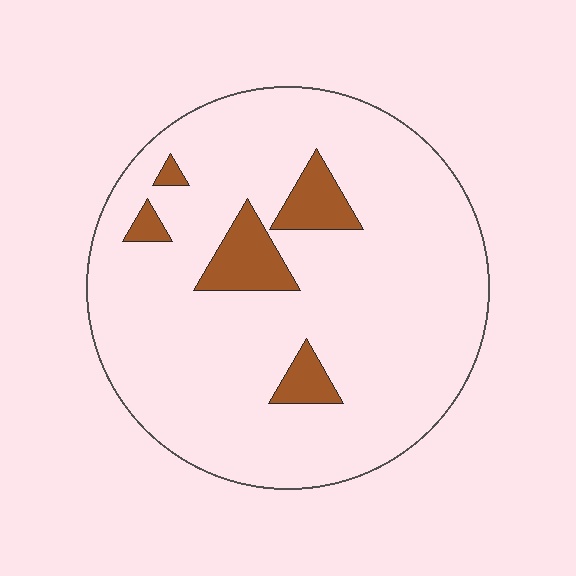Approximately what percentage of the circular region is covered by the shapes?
Approximately 10%.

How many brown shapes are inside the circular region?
5.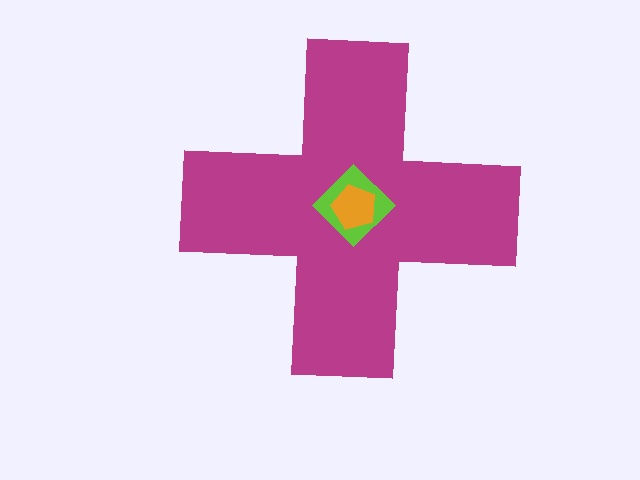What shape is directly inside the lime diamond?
The orange pentagon.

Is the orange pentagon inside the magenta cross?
Yes.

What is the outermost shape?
The magenta cross.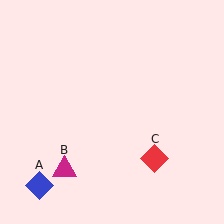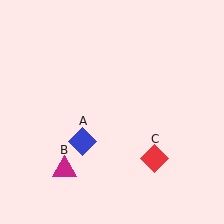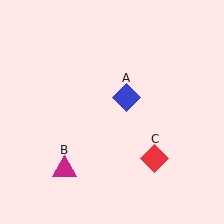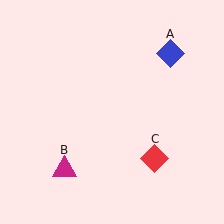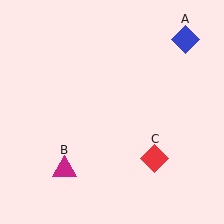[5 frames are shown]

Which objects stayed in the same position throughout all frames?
Magenta triangle (object B) and red diamond (object C) remained stationary.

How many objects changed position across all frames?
1 object changed position: blue diamond (object A).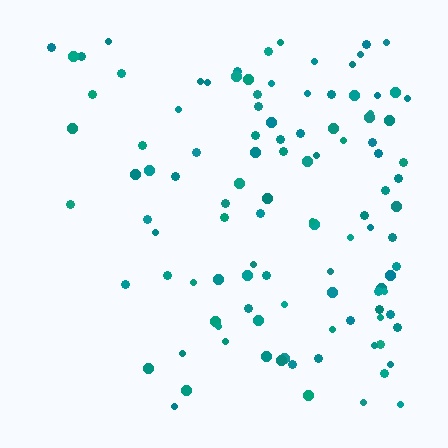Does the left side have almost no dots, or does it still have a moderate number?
Still a moderate number, just noticeably fewer than the right.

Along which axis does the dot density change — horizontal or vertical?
Horizontal.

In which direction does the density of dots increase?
From left to right, with the right side densest.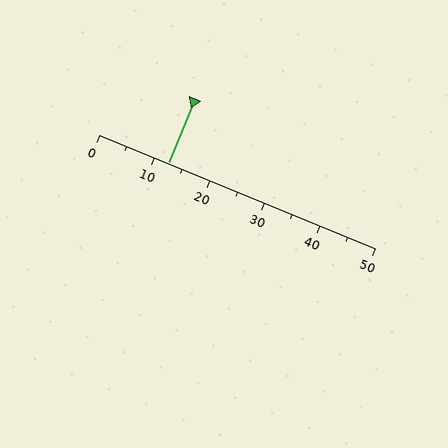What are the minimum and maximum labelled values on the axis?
The axis runs from 0 to 50.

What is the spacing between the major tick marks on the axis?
The major ticks are spaced 10 apart.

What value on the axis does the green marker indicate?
The marker indicates approximately 12.5.